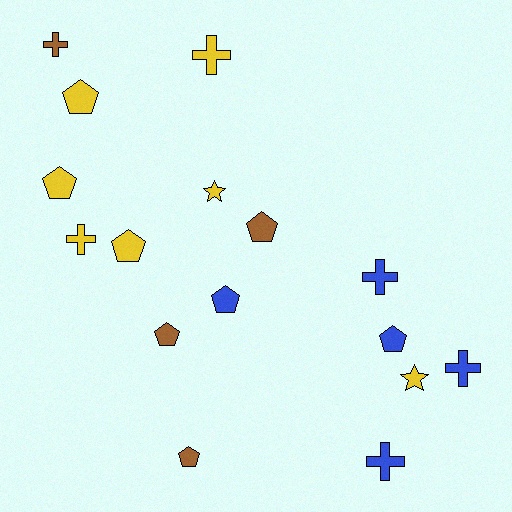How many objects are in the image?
There are 16 objects.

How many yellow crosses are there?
There are 2 yellow crosses.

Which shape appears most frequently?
Pentagon, with 8 objects.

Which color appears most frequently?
Yellow, with 7 objects.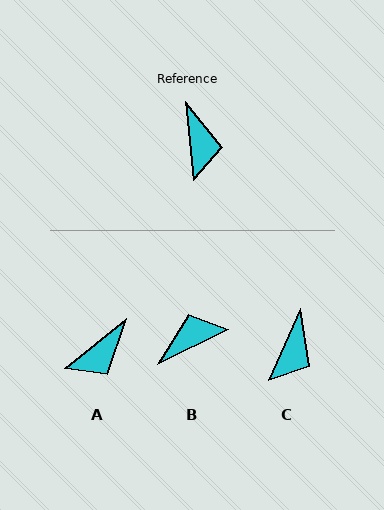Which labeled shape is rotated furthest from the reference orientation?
B, about 110 degrees away.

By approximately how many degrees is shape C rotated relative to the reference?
Approximately 29 degrees clockwise.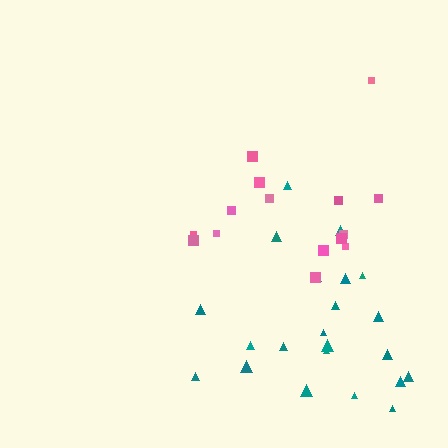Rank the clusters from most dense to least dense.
teal, pink.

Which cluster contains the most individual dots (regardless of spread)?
Teal (22).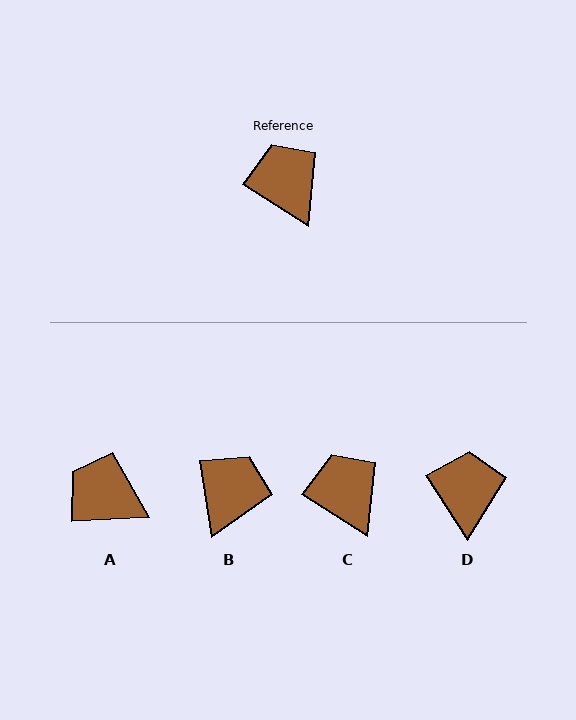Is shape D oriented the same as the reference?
No, it is off by about 25 degrees.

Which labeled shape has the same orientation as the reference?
C.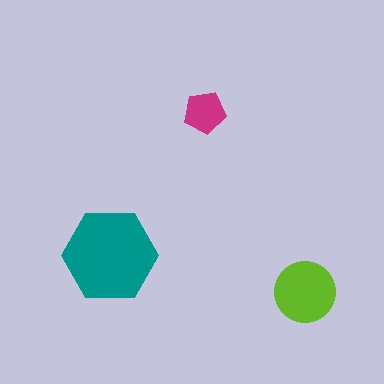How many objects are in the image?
There are 3 objects in the image.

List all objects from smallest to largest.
The magenta pentagon, the lime circle, the teal hexagon.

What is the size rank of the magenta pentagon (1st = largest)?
3rd.